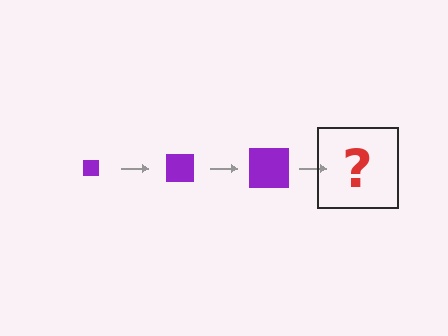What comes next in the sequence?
The next element should be a purple square, larger than the previous one.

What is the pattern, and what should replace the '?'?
The pattern is that the square gets progressively larger each step. The '?' should be a purple square, larger than the previous one.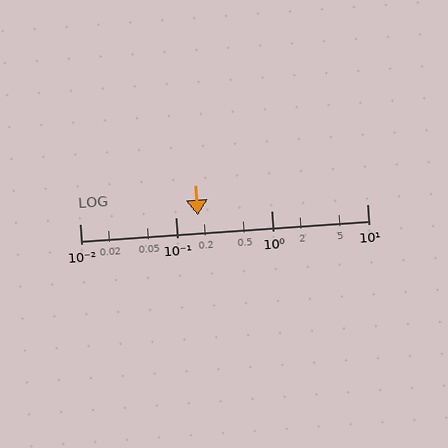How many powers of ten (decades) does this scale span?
The scale spans 3 decades, from 0.01 to 10.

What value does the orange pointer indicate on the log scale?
The pointer indicates approximately 0.17.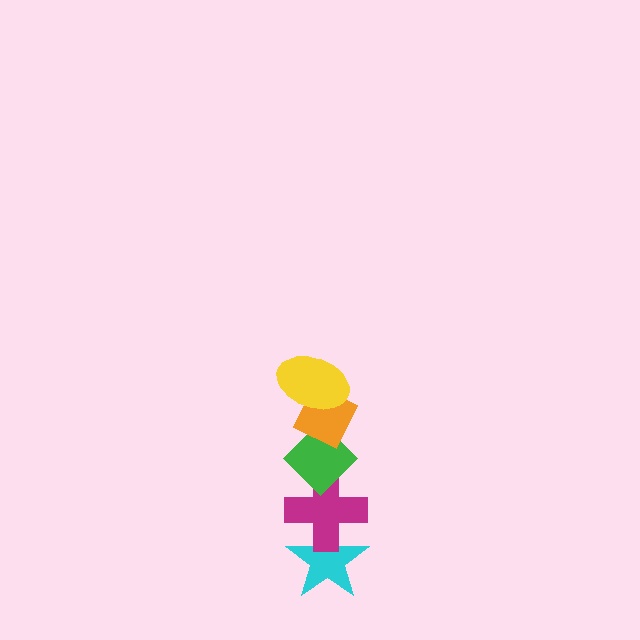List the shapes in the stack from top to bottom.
From top to bottom: the yellow ellipse, the orange diamond, the green diamond, the magenta cross, the cyan star.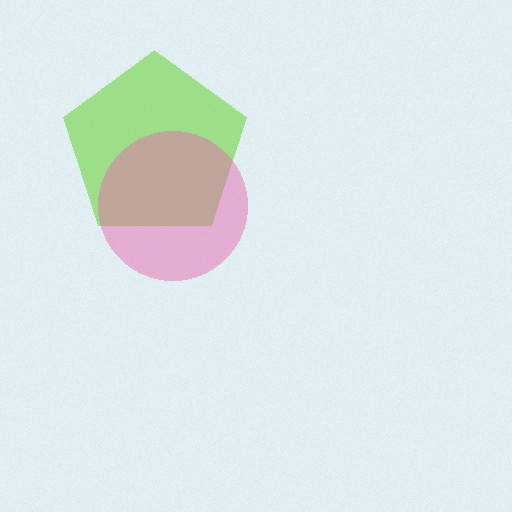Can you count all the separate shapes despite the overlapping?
Yes, there are 2 separate shapes.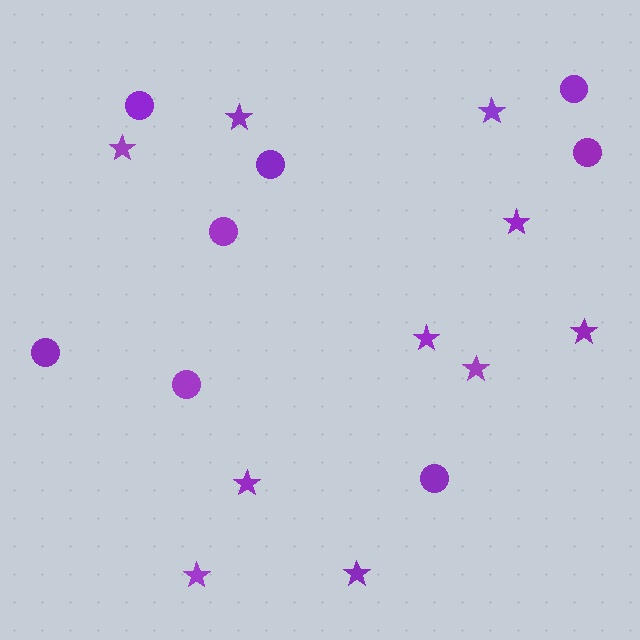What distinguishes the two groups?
There are 2 groups: one group of stars (10) and one group of circles (8).